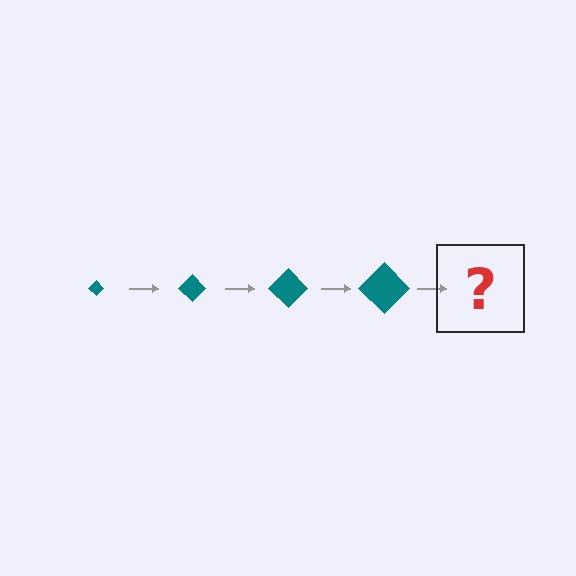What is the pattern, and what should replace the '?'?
The pattern is that the diamond gets progressively larger each step. The '?' should be a teal diamond, larger than the previous one.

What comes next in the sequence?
The next element should be a teal diamond, larger than the previous one.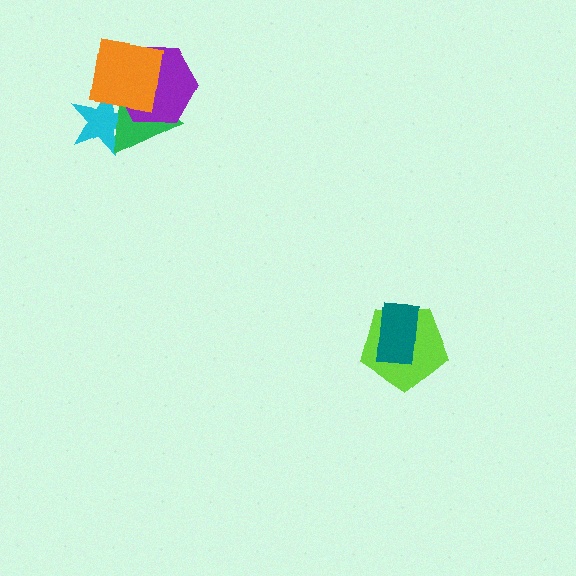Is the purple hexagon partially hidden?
Yes, it is partially covered by another shape.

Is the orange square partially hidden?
No, no other shape covers it.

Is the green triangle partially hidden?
Yes, it is partially covered by another shape.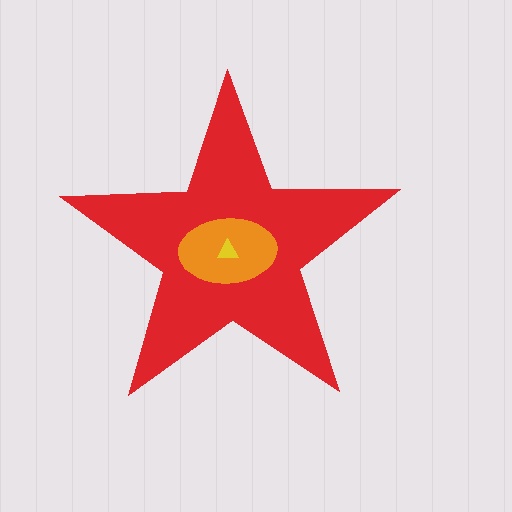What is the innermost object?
The yellow triangle.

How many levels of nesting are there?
3.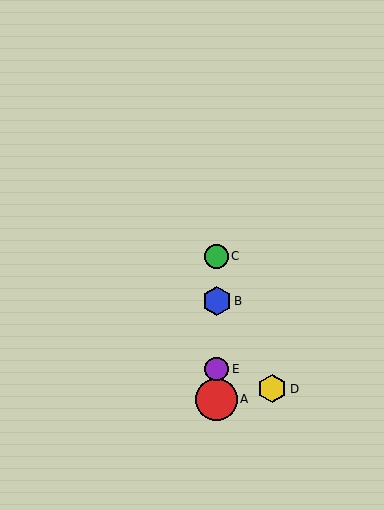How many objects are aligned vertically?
4 objects (A, B, C, E) are aligned vertically.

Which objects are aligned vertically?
Objects A, B, C, E are aligned vertically.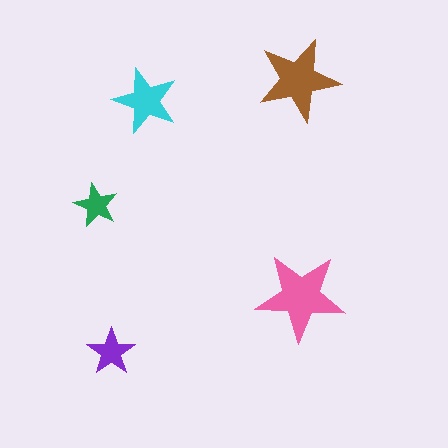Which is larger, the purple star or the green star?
The purple one.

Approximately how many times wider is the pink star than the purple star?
About 2 times wider.